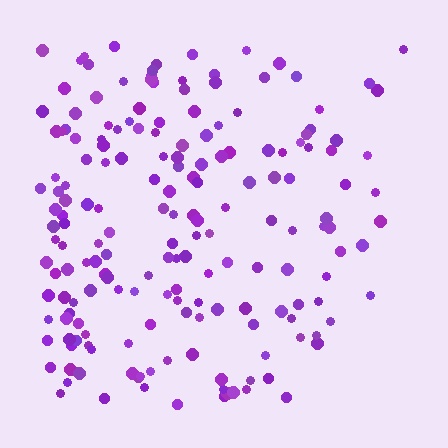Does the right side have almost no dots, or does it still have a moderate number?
Still a moderate number, just noticeably fewer than the left.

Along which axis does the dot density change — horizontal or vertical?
Horizontal.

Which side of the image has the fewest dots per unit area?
The right.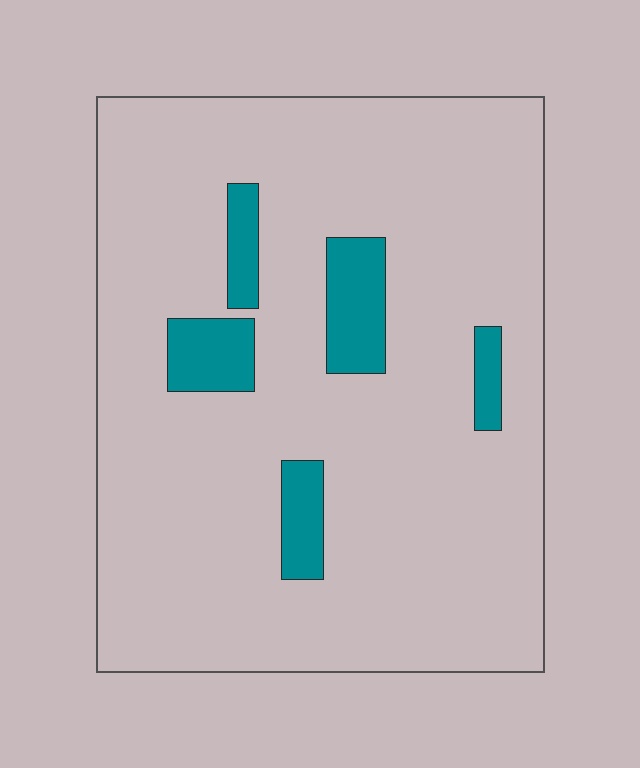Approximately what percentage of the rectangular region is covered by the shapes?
Approximately 10%.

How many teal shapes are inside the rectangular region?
5.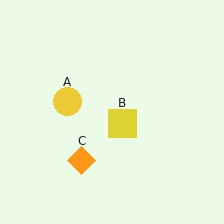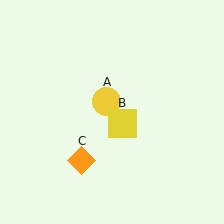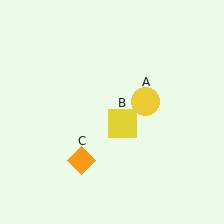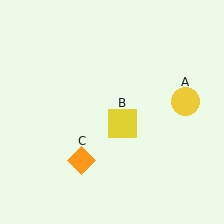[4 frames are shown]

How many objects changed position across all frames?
1 object changed position: yellow circle (object A).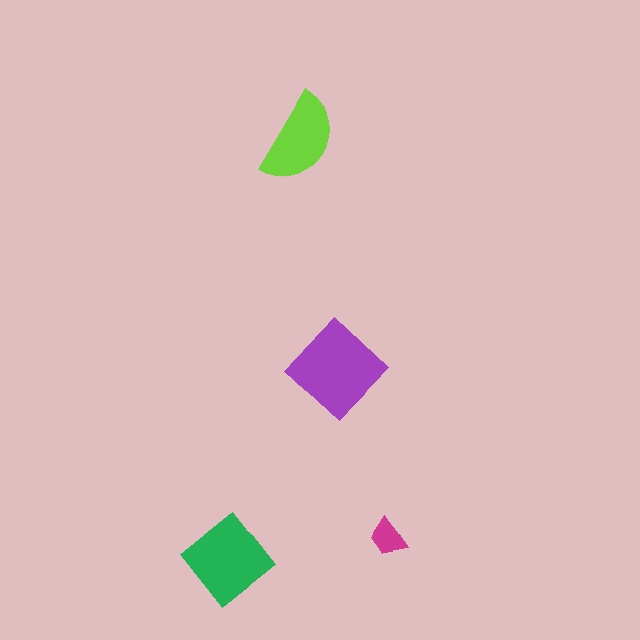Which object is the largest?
The purple diamond.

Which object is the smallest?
The magenta trapezoid.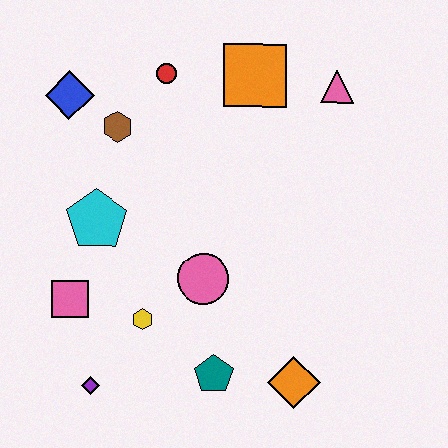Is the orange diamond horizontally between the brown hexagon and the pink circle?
No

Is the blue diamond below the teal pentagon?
No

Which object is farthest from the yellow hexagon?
The pink triangle is farthest from the yellow hexagon.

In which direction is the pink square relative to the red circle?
The pink square is below the red circle.